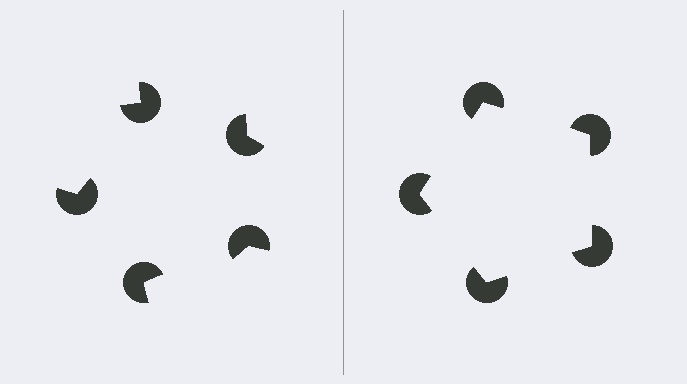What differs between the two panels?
The pac-man discs are positioned identically on both sides; only the wedge orientations differ. On the right they align to a pentagon; on the left they are misaligned.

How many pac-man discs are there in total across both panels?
10 — 5 on each side.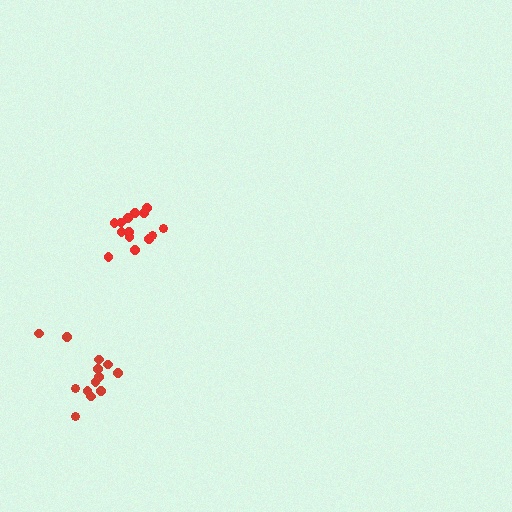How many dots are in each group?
Group 1: 14 dots, Group 2: 14 dots (28 total).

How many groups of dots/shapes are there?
There are 2 groups.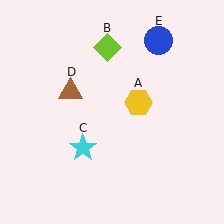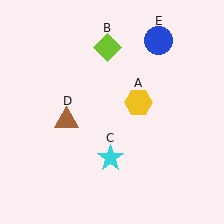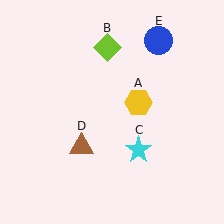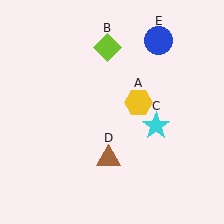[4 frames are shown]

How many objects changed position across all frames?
2 objects changed position: cyan star (object C), brown triangle (object D).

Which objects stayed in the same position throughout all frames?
Yellow hexagon (object A) and lime diamond (object B) and blue circle (object E) remained stationary.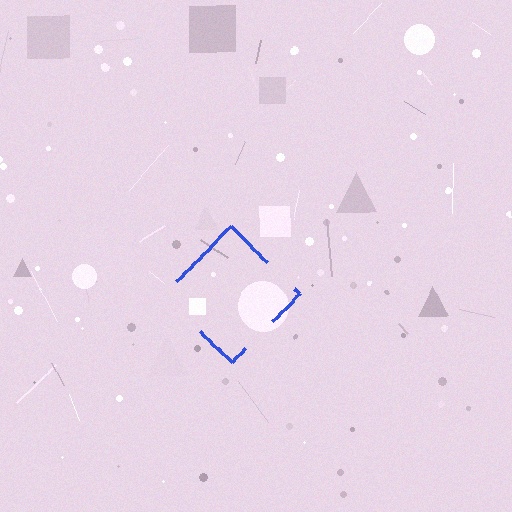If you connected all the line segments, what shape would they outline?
They would outline a diamond.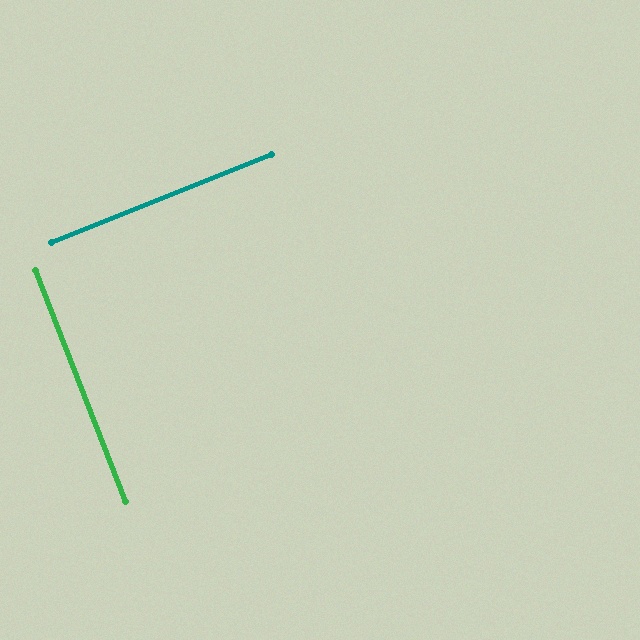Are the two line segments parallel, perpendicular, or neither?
Perpendicular — they meet at approximately 90°.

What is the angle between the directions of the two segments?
Approximately 90 degrees.